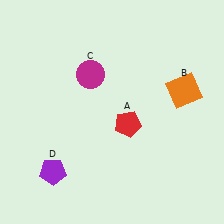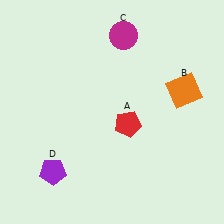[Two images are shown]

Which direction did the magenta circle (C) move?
The magenta circle (C) moved up.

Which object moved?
The magenta circle (C) moved up.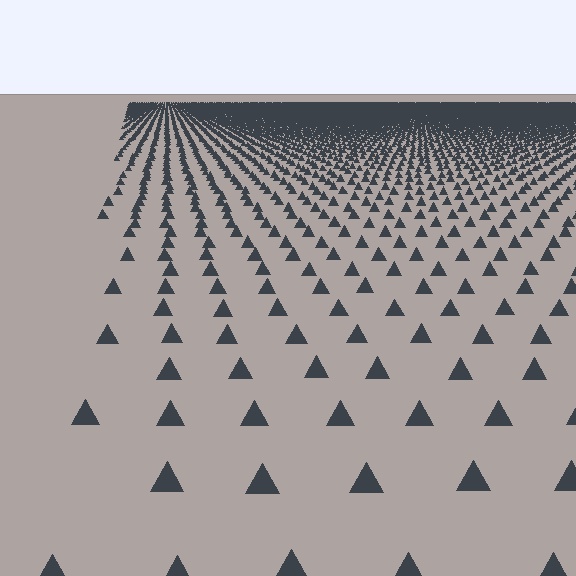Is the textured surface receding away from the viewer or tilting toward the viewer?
The surface is receding away from the viewer. Texture elements get smaller and denser toward the top.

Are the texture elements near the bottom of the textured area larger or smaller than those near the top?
Larger. Near the bottom, elements are closer to the viewer and appear at a bigger on-screen size.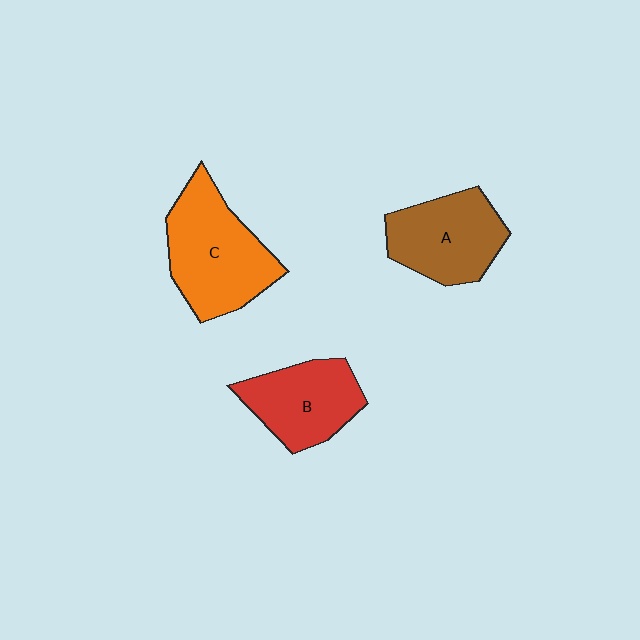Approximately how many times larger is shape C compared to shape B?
Approximately 1.3 times.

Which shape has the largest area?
Shape C (orange).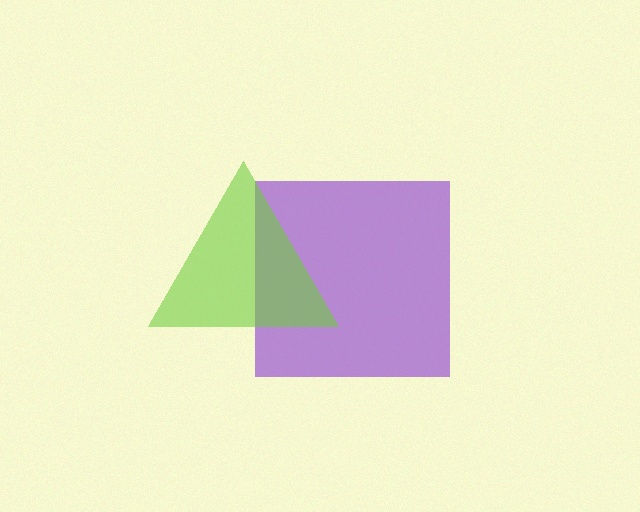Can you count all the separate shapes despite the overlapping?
Yes, there are 2 separate shapes.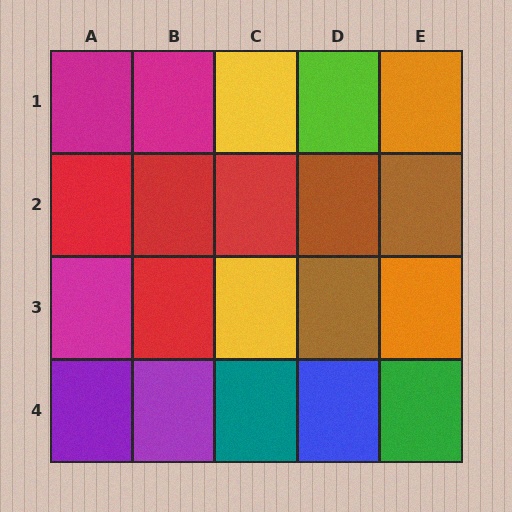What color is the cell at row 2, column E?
Brown.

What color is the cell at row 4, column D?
Blue.